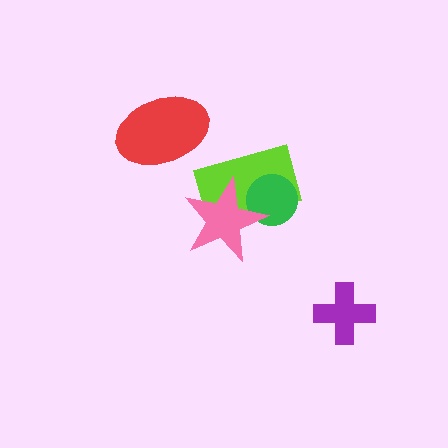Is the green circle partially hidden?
Yes, it is partially covered by another shape.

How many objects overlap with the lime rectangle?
2 objects overlap with the lime rectangle.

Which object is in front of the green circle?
The pink star is in front of the green circle.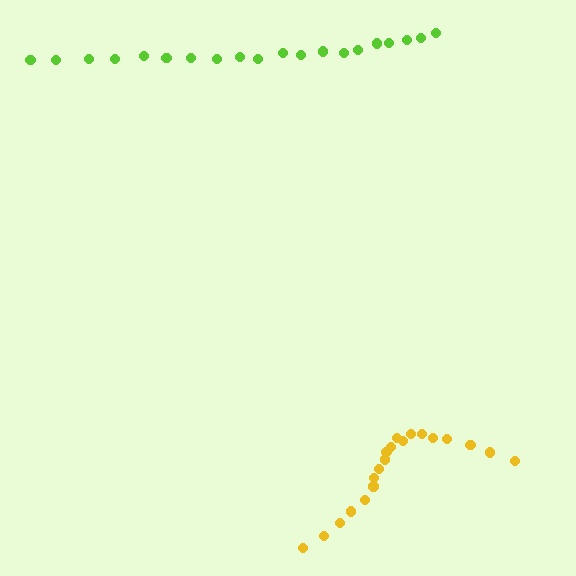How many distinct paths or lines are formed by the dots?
There are 2 distinct paths.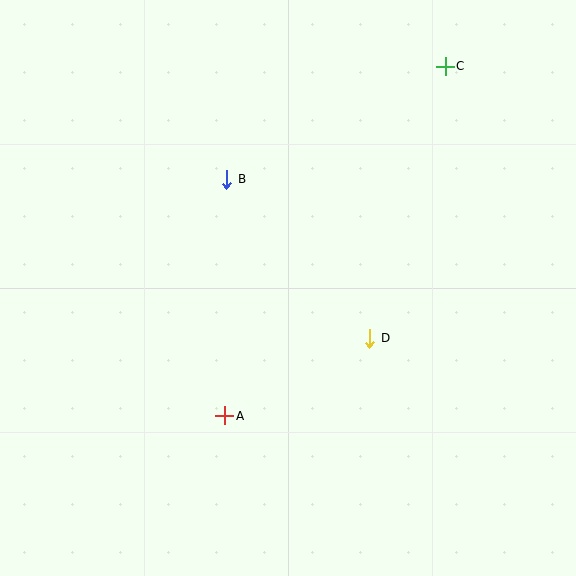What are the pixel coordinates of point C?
Point C is at (445, 66).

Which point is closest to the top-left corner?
Point B is closest to the top-left corner.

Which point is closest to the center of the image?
Point D at (370, 338) is closest to the center.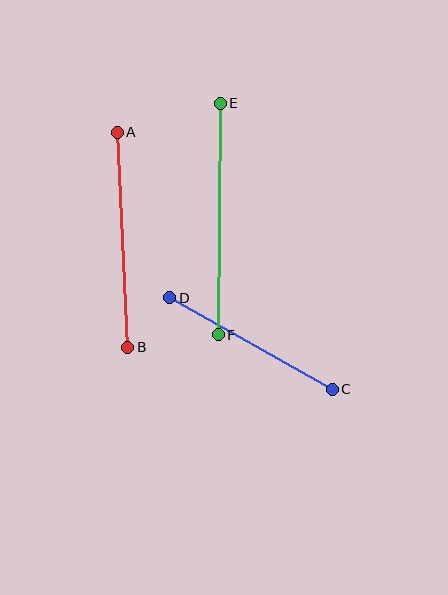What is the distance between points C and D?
The distance is approximately 187 pixels.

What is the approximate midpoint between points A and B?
The midpoint is at approximately (122, 240) pixels.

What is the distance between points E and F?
The distance is approximately 232 pixels.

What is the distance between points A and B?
The distance is approximately 215 pixels.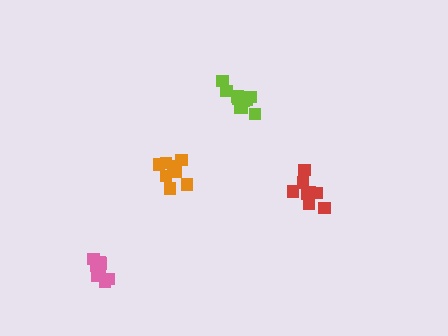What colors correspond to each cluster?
The clusters are colored: orange, lime, pink, red.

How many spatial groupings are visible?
There are 4 spatial groupings.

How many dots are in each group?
Group 1: 9 dots, Group 2: 10 dots, Group 3: 9 dots, Group 4: 8 dots (36 total).